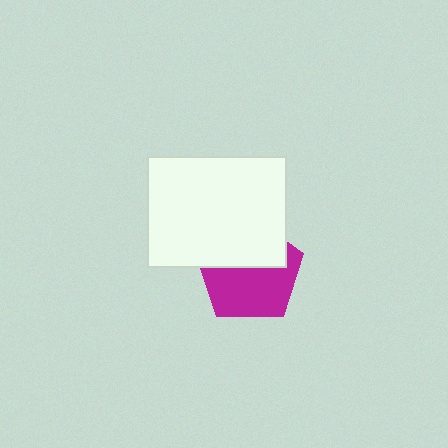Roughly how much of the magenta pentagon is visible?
About half of it is visible (roughly 58%).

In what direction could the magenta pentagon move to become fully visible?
The magenta pentagon could move down. That would shift it out from behind the white rectangle entirely.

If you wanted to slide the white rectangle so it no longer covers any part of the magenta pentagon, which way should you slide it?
Slide it up — that is the most direct way to separate the two shapes.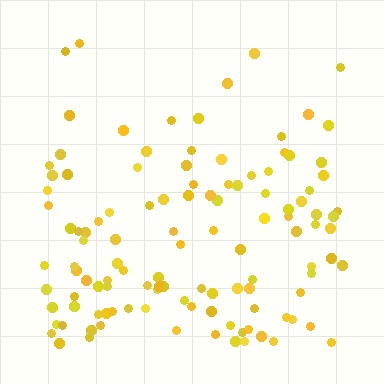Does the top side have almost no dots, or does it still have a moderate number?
Still a moderate number, just noticeably fewer than the bottom.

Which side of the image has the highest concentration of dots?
The bottom.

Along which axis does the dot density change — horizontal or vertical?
Vertical.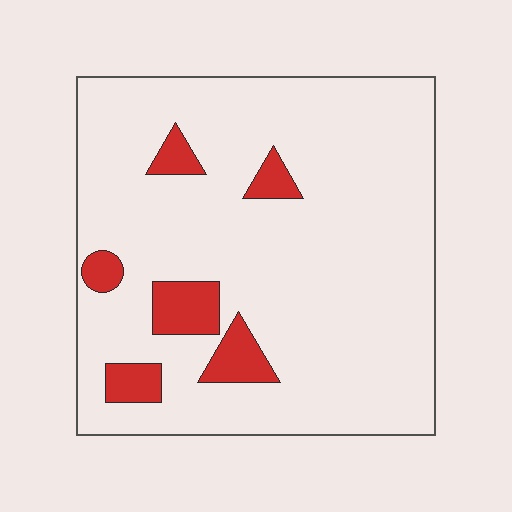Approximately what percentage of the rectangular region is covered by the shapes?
Approximately 10%.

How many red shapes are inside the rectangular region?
6.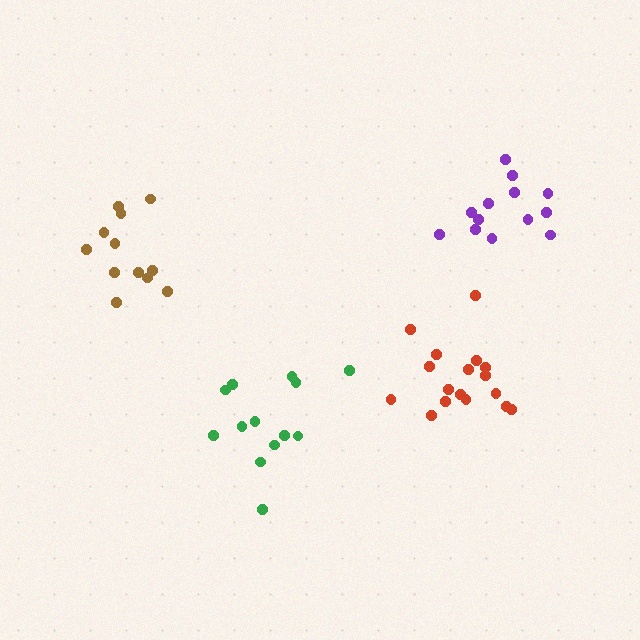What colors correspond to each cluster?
The clusters are colored: purple, red, green, brown.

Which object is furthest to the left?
The brown cluster is leftmost.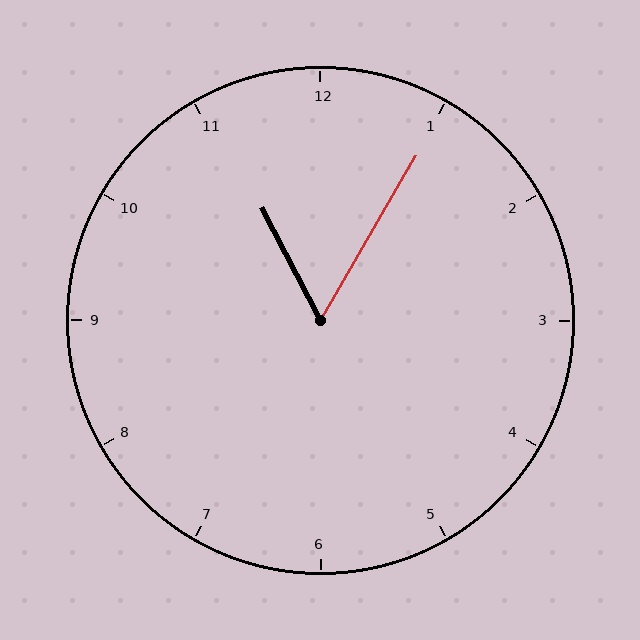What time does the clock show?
11:05.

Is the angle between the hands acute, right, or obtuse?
It is acute.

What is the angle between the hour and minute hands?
Approximately 58 degrees.